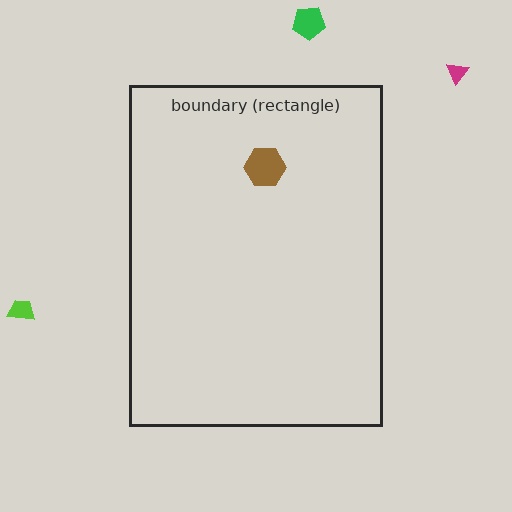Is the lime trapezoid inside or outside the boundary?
Outside.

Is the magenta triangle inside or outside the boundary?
Outside.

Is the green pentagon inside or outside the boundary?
Outside.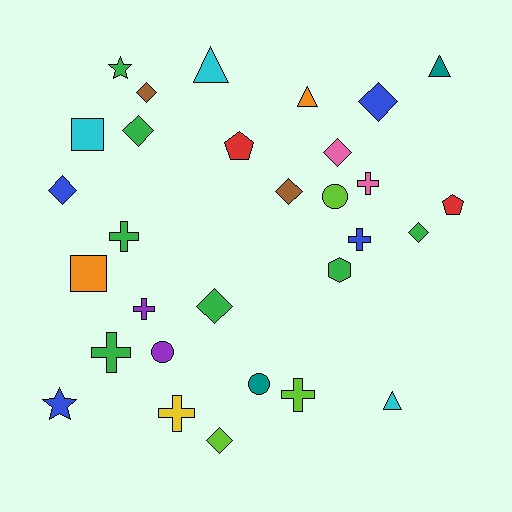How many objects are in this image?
There are 30 objects.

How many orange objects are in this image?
There are 2 orange objects.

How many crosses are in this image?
There are 7 crosses.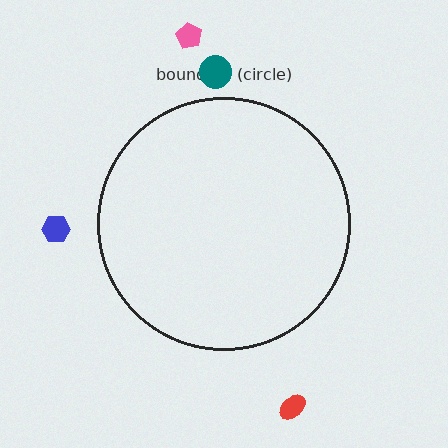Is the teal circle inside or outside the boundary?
Outside.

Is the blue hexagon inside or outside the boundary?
Outside.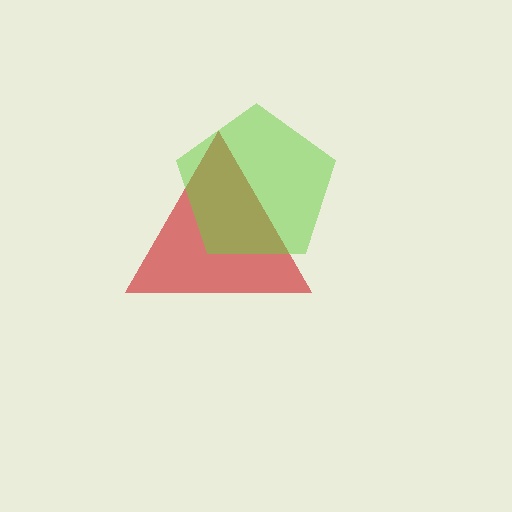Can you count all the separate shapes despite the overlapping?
Yes, there are 2 separate shapes.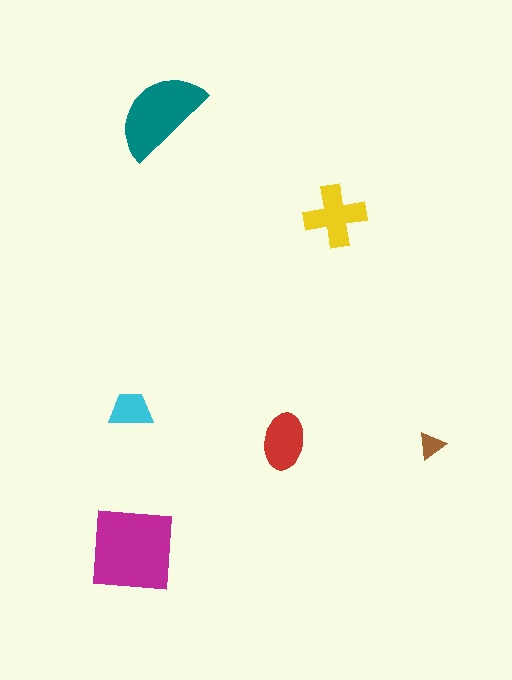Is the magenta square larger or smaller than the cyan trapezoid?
Larger.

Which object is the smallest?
The brown triangle.